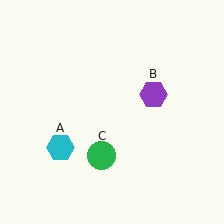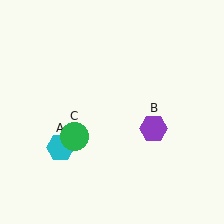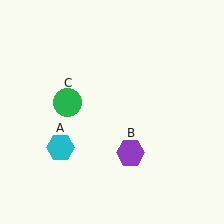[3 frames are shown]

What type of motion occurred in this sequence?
The purple hexagon (object B), green circle (object C) rotated clockwise around the center of the scene.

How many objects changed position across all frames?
2 objects changed position: purple hexagon (object B), green circle (object C).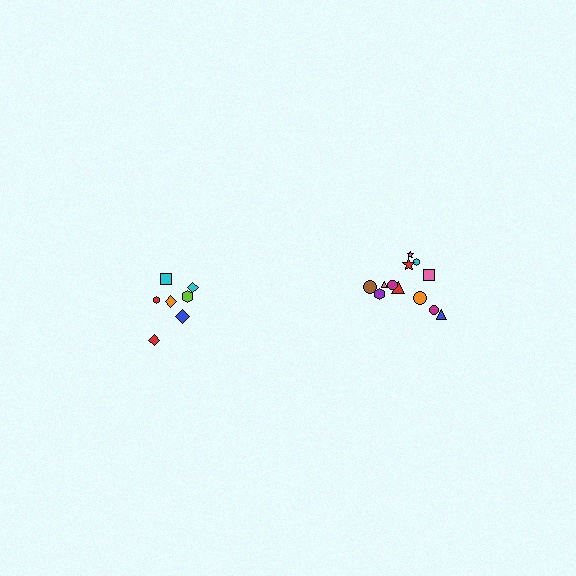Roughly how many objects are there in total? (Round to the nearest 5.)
Roughly 20 objects in total.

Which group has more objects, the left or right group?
The right group.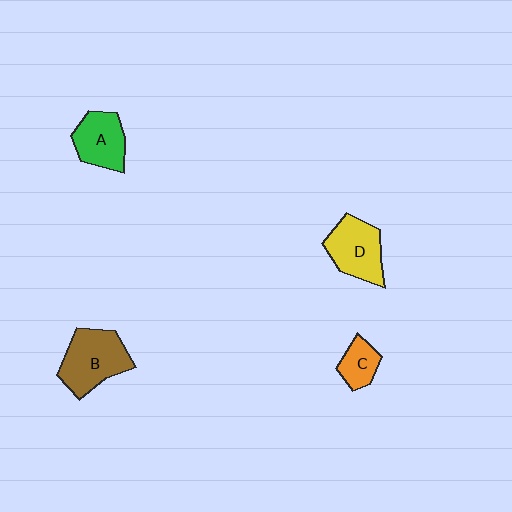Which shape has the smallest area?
Shape C (orange).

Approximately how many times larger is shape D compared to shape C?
Approximately 1.9 times.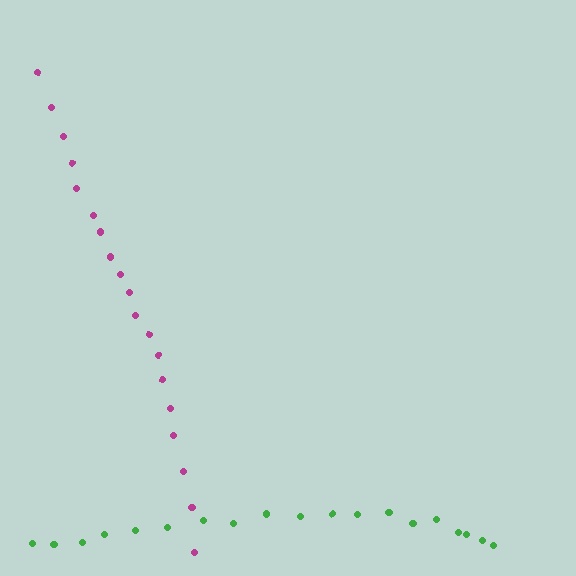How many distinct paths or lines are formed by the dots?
There are 2 distinct paths.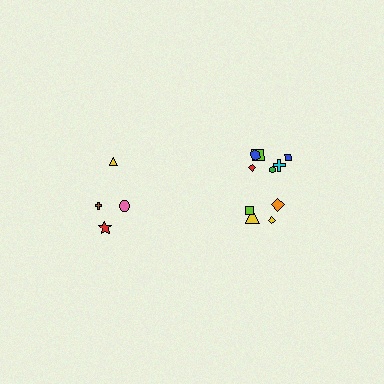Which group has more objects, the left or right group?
The right group.